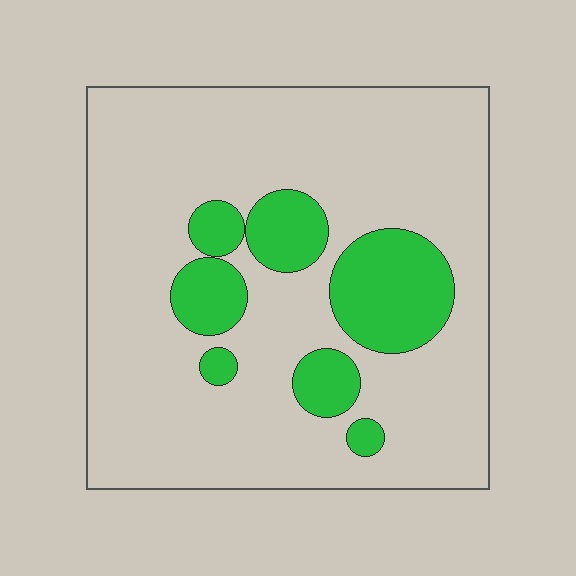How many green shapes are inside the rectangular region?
7.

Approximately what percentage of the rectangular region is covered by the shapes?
Approximately 20%.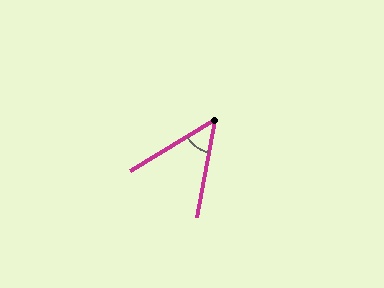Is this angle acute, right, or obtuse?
It is acute.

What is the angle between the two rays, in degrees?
Approximately 48 degrees.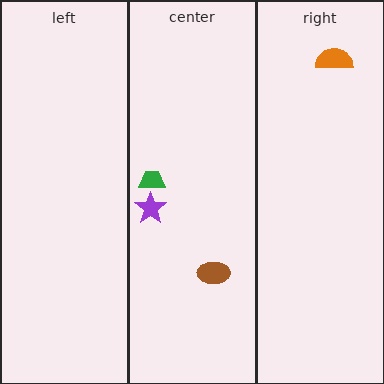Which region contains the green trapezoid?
The center region.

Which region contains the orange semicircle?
The right region.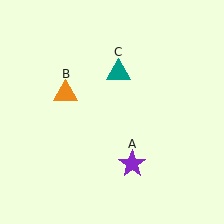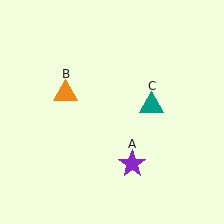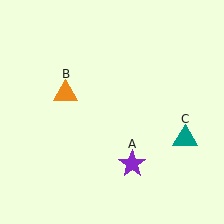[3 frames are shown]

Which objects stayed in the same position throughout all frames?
Purple star (object A) and orange triangle (object B) remained stationary.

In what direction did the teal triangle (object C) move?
The teal triangle (object C) moved down and to the right.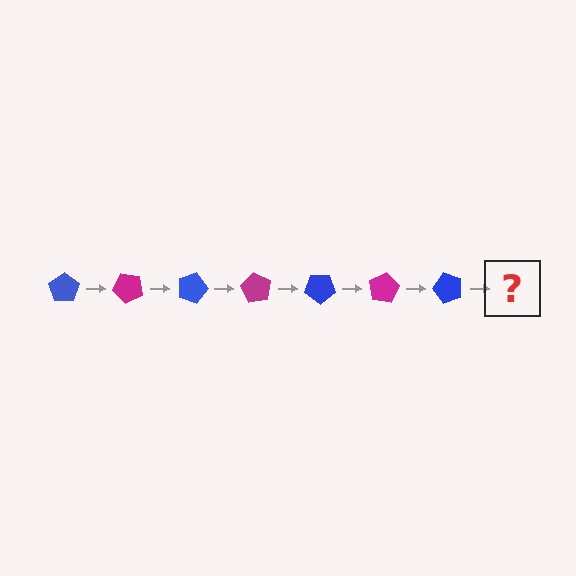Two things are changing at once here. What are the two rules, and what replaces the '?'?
The two rules are that it rotates 45 degrees each step and the color cycles through blue and magenta. The '?' should be a magenta pentagon, rotated 315 degrees from the start.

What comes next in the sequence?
The next element should be a magenta pentagon, rotated 315 degrees from the start.